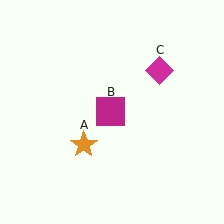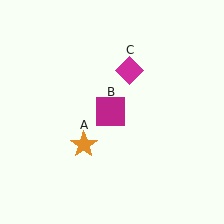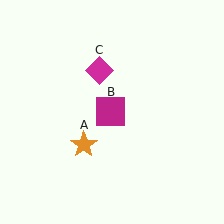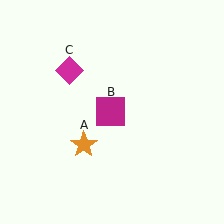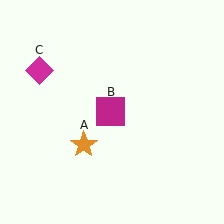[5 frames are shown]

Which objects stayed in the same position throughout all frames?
Orange star (object A) and magenta square (object B) remained stationary.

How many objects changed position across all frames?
1 object changed position: magenta diamond (object C).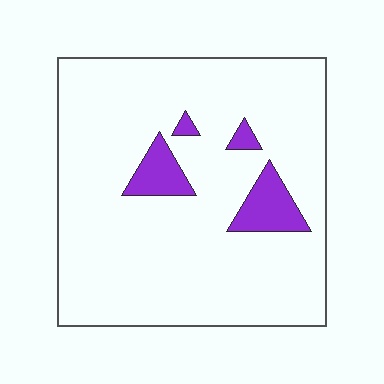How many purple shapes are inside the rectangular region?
4.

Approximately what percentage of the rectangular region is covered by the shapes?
Approximately 10%.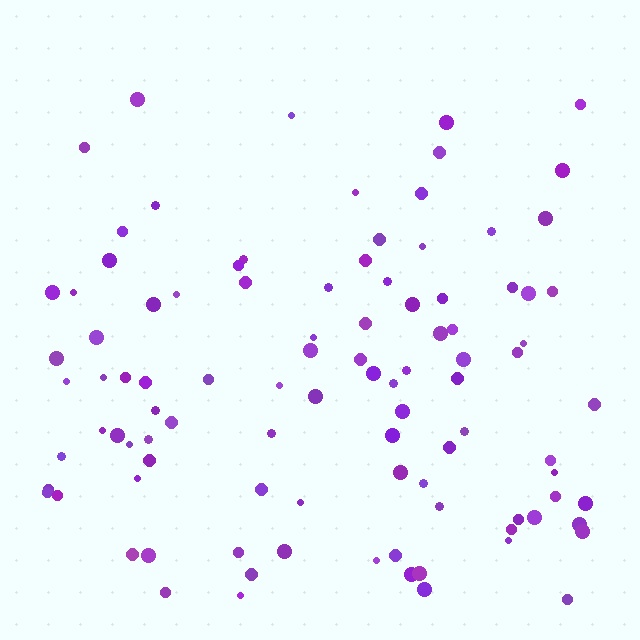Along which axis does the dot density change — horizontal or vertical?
Vertical.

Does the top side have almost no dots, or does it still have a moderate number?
Still a moderate number, just noticeably fewer than the bottom.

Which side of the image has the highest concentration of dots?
The bottom.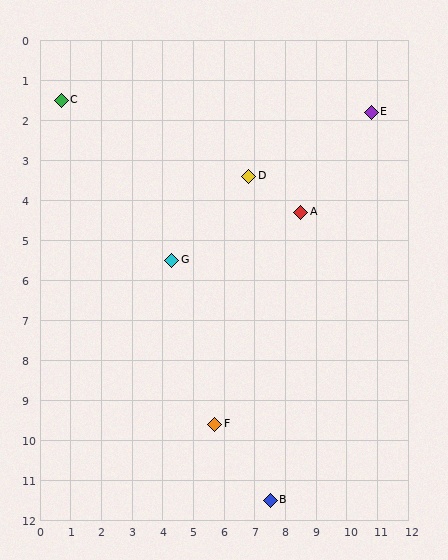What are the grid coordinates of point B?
Point B is at approximately (7.5, 11.5).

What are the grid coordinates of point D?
Point D is at approximately (6.8, 3.4).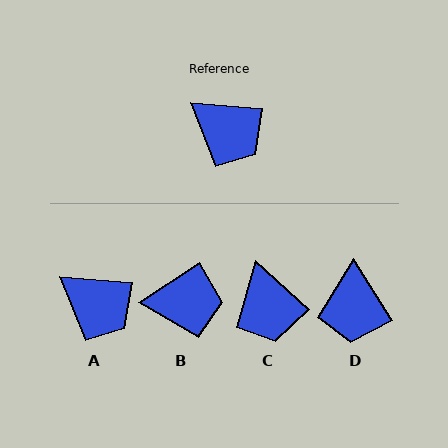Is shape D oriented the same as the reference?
No, it is off by about 54 degrees.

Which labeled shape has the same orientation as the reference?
A.